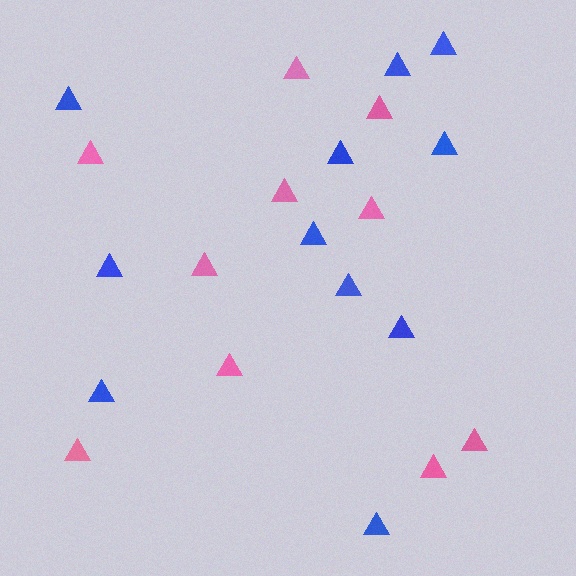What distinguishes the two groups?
There are 2 groups: one group of blue triangles (11) and one group of pink triangles (10).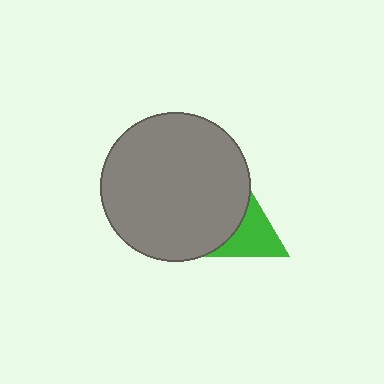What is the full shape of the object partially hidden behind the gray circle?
The partially hidden object is a green triangle.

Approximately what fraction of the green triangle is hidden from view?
Roughly 38% of the green triangle is hidden behind the gray circle.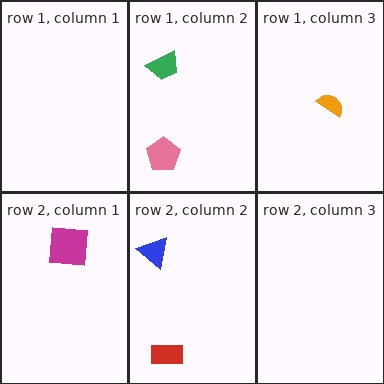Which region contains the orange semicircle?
The row 1, column 3 region.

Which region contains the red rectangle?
The row 2, column 2 region.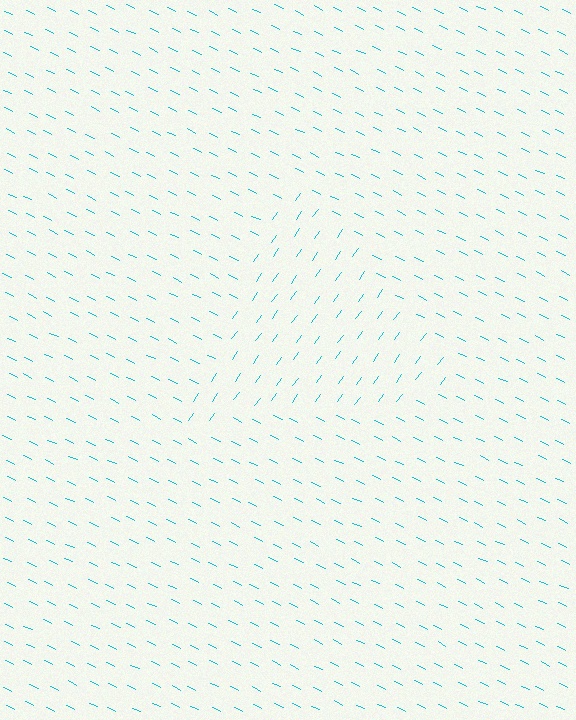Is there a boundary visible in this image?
Yes, there is a texture boundary formed by a change in line orientation.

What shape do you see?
I see a triangle.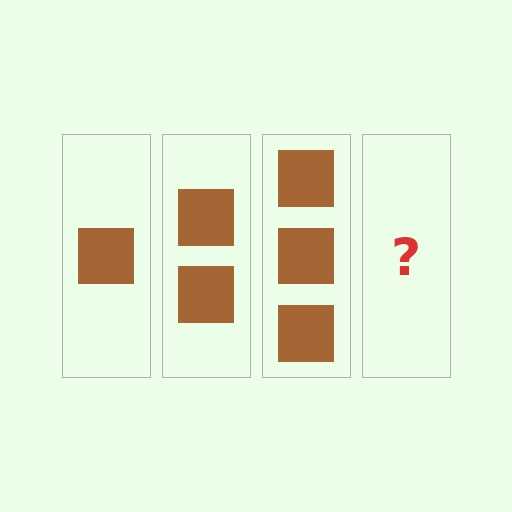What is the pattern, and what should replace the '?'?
The pattern is that each step adds one more square. The '?' should be 4 squares.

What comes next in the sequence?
The next element should be 4 squares.